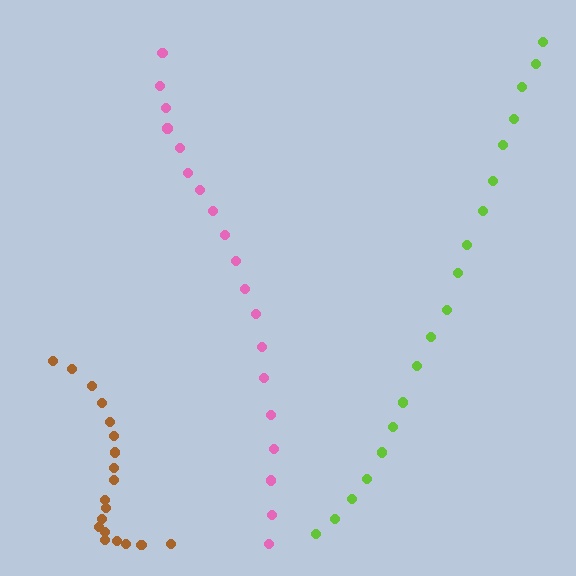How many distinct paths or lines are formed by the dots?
There are 3 distinct paths.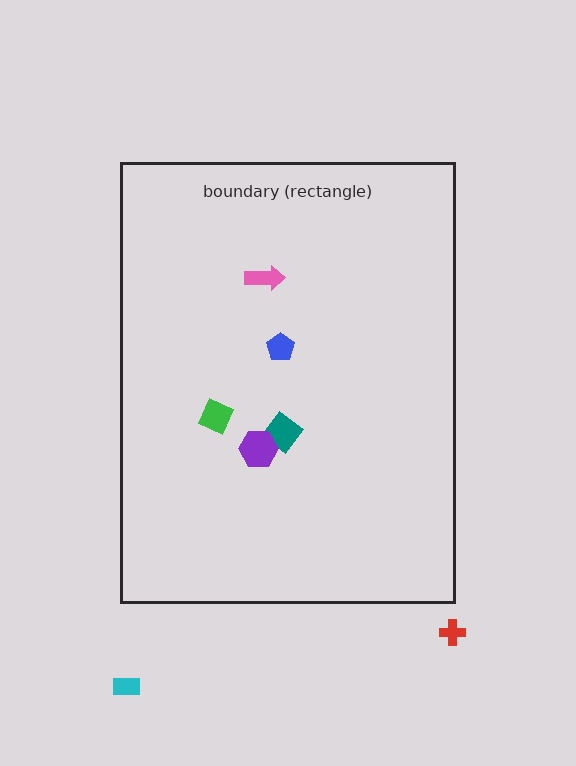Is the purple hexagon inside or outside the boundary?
Inside.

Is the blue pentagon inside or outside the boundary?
Inside.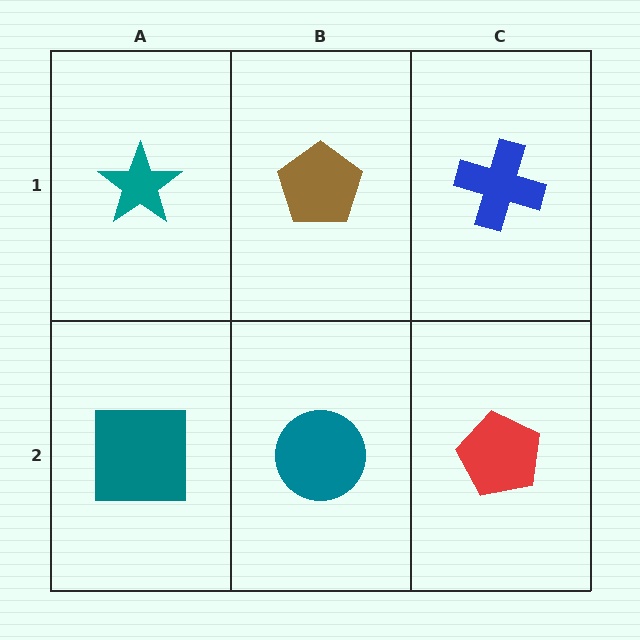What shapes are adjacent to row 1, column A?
A teal square (row 2, column A), a brown pentagon (row 1, column B).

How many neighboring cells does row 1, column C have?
2.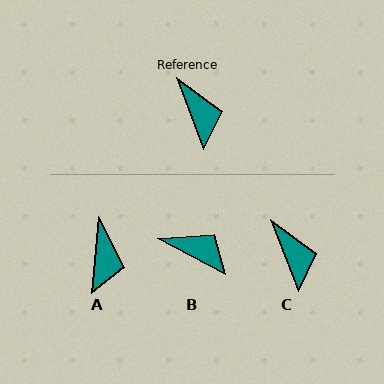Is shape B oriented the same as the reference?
No, it is off by about 41 degrees.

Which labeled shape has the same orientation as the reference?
C.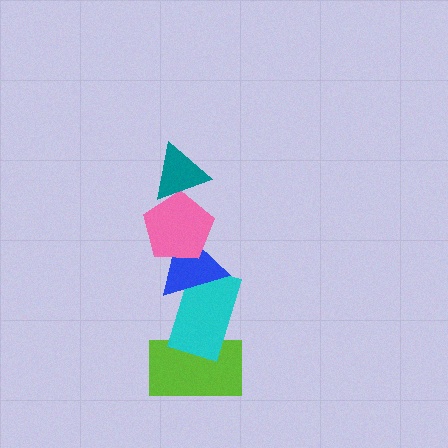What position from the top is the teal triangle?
The teal triangle is 1st from the top.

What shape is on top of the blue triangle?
The pink pentagon is on top of the blue triangle.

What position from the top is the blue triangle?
The blue triangle is 3rd from the top.